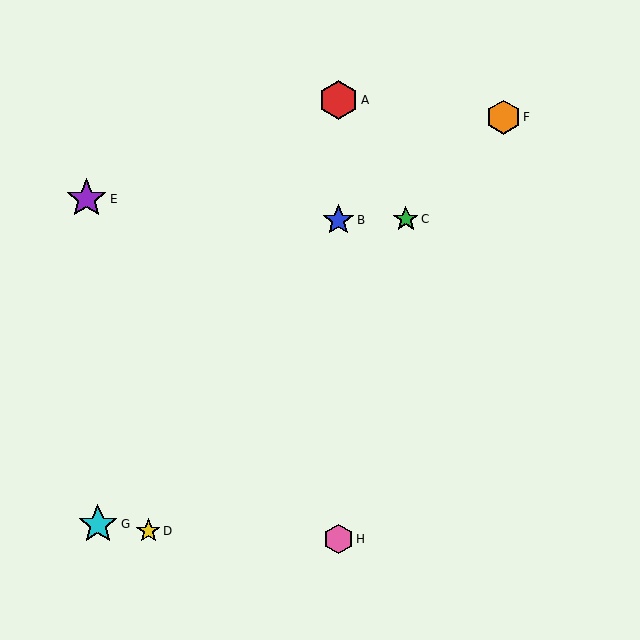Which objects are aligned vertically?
Objects A, B, H are aligned vertically.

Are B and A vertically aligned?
Yes, both are at x≈338.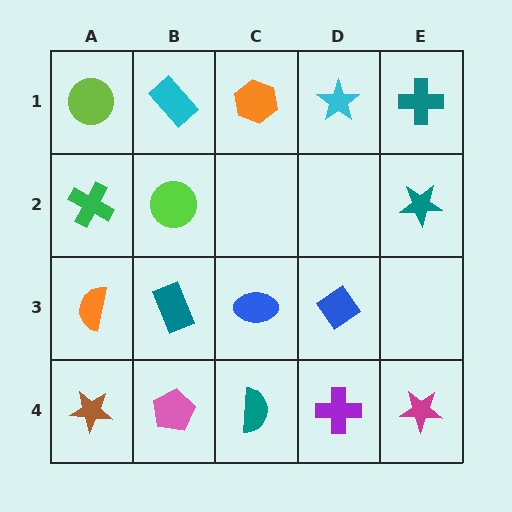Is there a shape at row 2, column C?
No, that cell is empty.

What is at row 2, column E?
A teal star.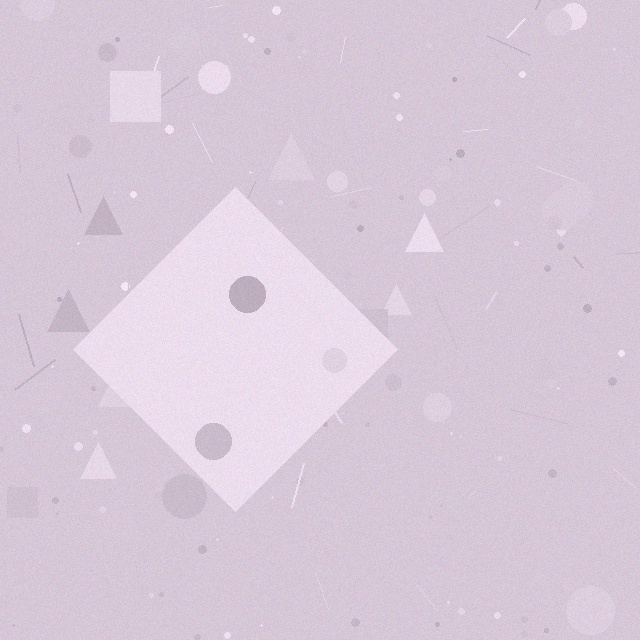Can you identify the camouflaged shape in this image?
The camouflaged shape is a diamond.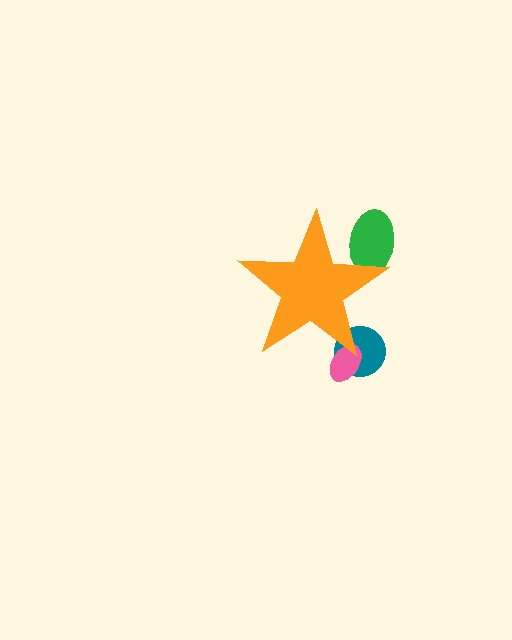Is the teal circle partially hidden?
Yes, the teal circle is partially hidden behind the orange star.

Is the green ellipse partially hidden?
Yes, the green ellipse is partially hidden behind the orange star.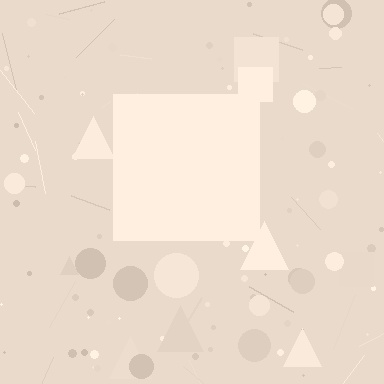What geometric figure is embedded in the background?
A square is embedded in the background.